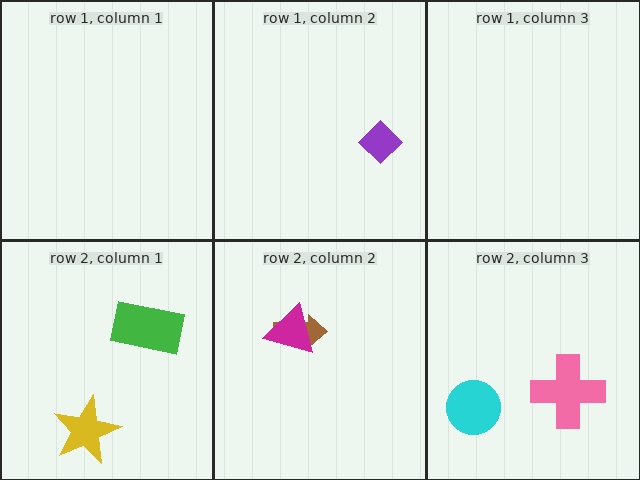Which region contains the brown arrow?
The row 2, column 2 region.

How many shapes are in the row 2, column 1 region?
2.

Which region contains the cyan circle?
The row 2, column 3 region.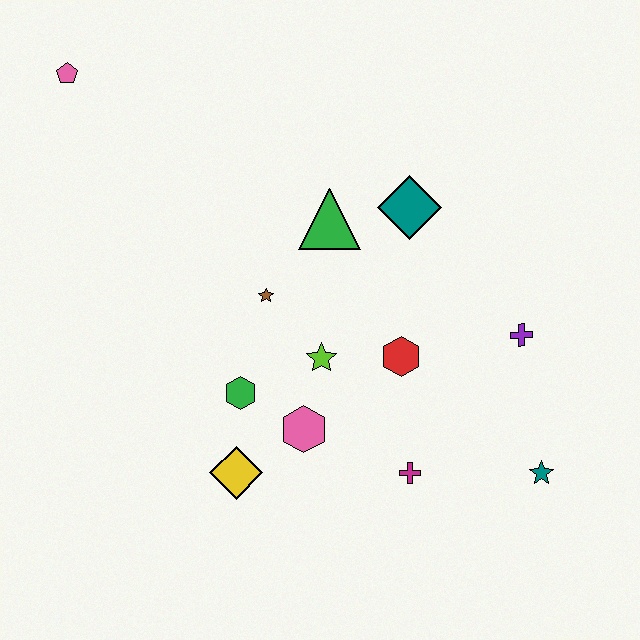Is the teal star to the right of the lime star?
Yes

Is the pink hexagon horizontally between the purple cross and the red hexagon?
No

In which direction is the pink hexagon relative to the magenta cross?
The pink hexagon is to the left of the magenta cross.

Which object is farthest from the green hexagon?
The pink pentagon is farthest from the green hexagon.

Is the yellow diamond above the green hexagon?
No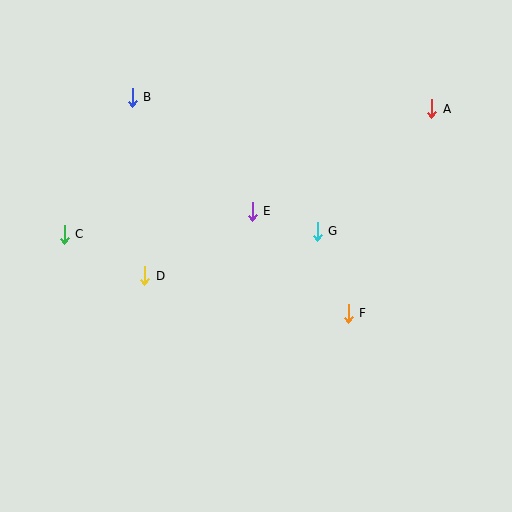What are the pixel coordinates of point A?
Point A is at (432, 109).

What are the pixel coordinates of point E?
Point E is at (252, 211).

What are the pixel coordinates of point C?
Point C is at (64, 234).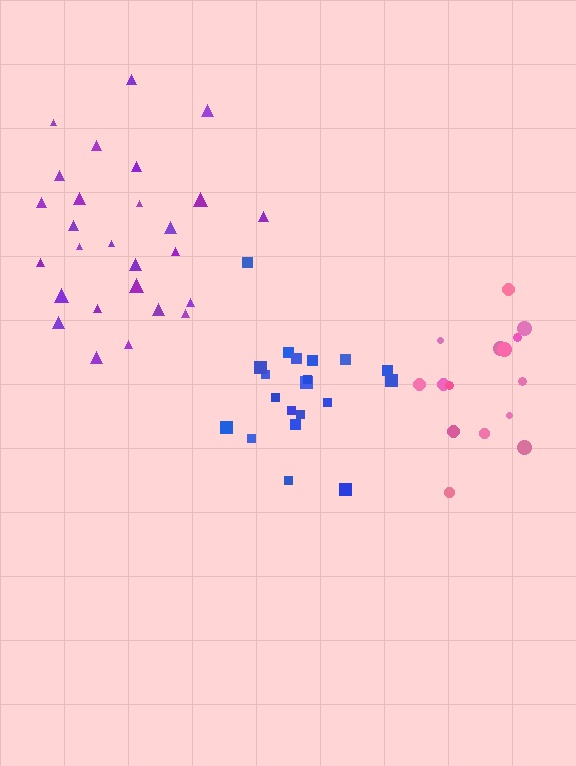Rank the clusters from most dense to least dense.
blue, pink, purple.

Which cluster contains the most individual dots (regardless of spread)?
Purple (27).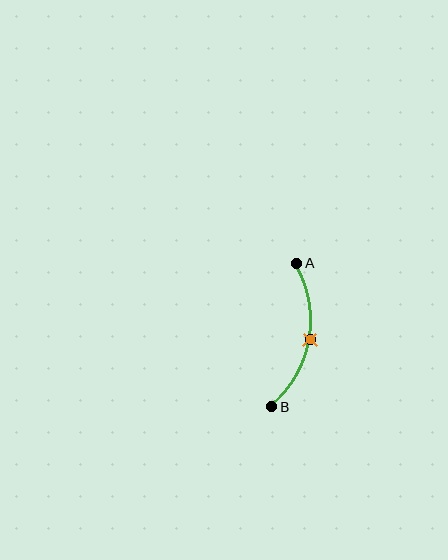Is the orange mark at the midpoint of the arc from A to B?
Yes. The orange mark lies on the arc at equal arc-length from both A and B — it is the arc midpoint.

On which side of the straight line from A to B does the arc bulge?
The arc bulges to the right of the straight line connecting A and B.